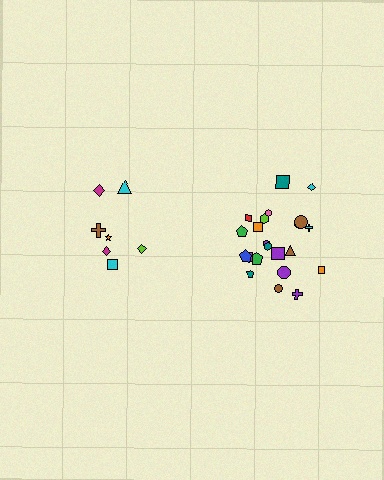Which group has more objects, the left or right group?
The right group.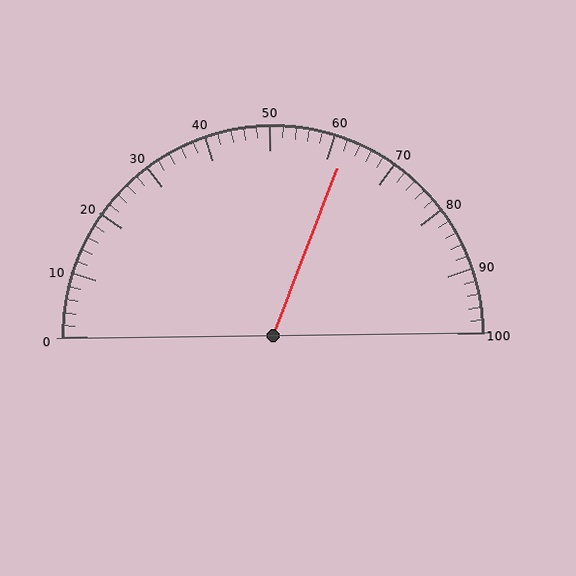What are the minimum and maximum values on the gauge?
The gauge ranges from 0 to 100.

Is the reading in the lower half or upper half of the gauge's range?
The reading is in the upper half of the range (0 to 100).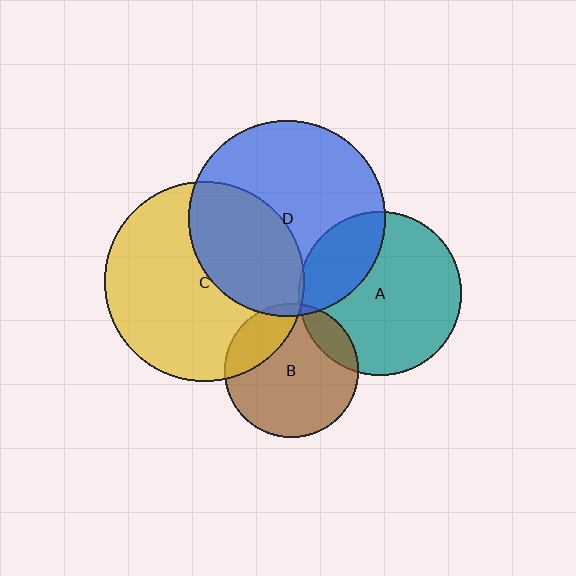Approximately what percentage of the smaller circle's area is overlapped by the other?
Approximately 25%.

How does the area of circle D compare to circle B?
Approximately 2.1 times.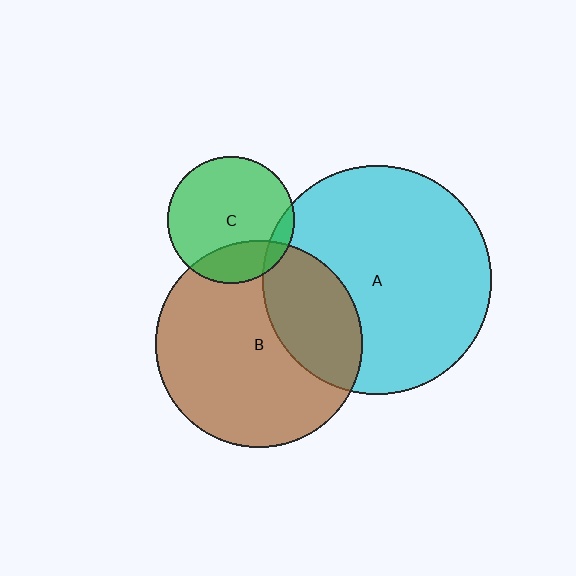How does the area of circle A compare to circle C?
Approximately 3.3 times.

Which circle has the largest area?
Circle A (cyan).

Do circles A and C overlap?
Yes.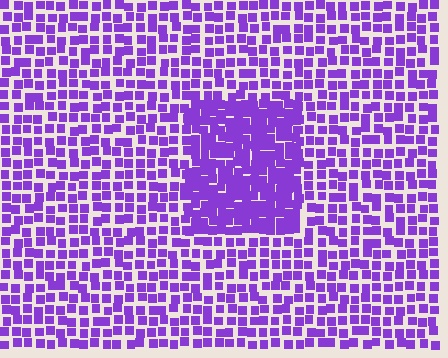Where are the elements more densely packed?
The elements are more densely packed inside the rectangle boundary.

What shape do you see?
I see a rectangle.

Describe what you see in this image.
The image contains small purple elements arranged at two different densities. A rectangle-shaped region is visible where the elements are more densely packed than the surrounding area.